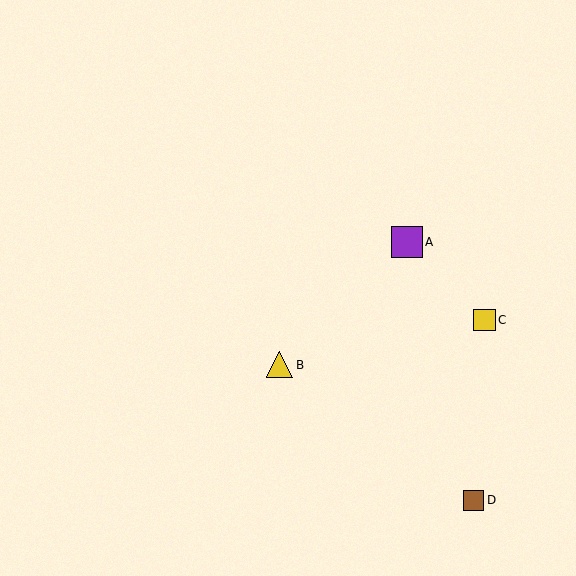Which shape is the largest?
The purple square (labeled A) is the largest.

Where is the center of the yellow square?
The center of the yellow square is at (485, 320).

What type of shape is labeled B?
Shape B is a yellow triangle.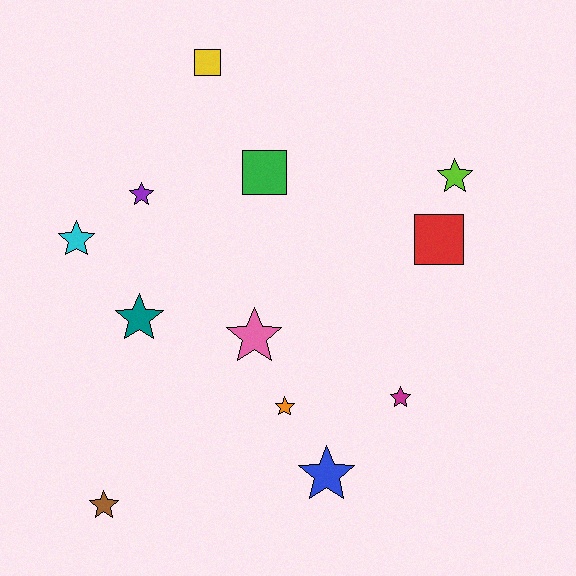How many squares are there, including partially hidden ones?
There are 3 squares.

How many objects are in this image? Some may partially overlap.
There are 12 objects.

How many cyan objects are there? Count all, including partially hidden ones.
There is 1 cyan object.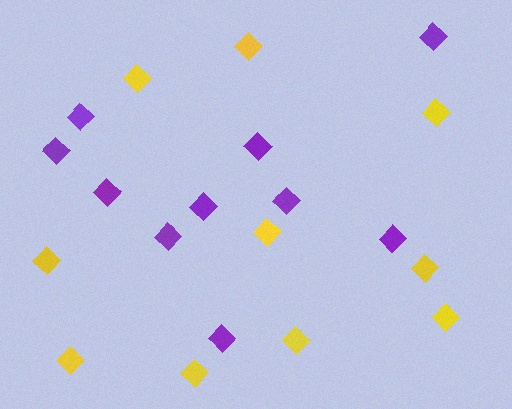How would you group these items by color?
There are 2 groups: one group of yellow diamonds (10) and one group of purple diamonds (10).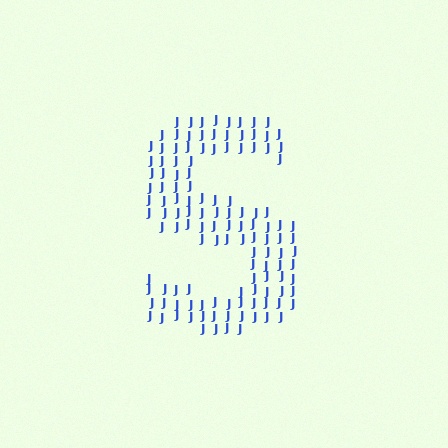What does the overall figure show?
The overall figure shows the letter S.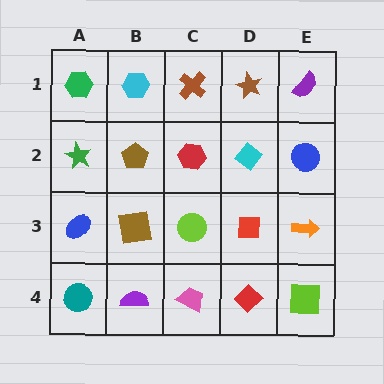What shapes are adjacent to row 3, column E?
A blue circle (row 2, column E), a lime square (row 4, column E), a red square (row 3, column D).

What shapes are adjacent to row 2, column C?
A brown cross (row 1, column C), a lime circle (row 3, column C), a brown pentagon (row 2, column B), a cyan diamond (row 2, column D).